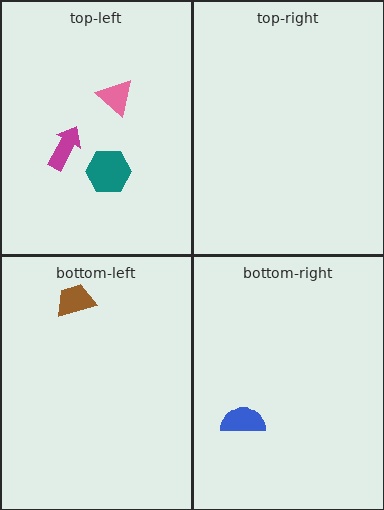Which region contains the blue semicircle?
The bottom-right region.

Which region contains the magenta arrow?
The top-left region.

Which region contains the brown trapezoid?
The bottom-left region.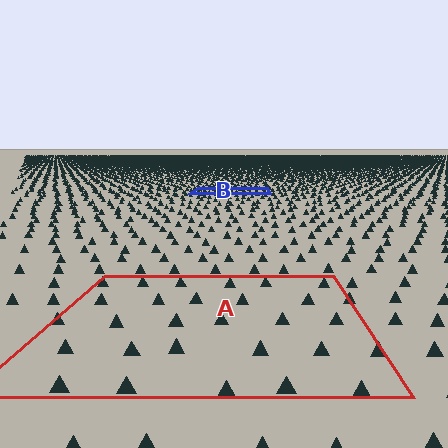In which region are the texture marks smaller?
The texture marks are smaller in region B, because it is farther away.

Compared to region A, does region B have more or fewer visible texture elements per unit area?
Region B has more texture elements per unit area — they are packed more densely because it is farther away.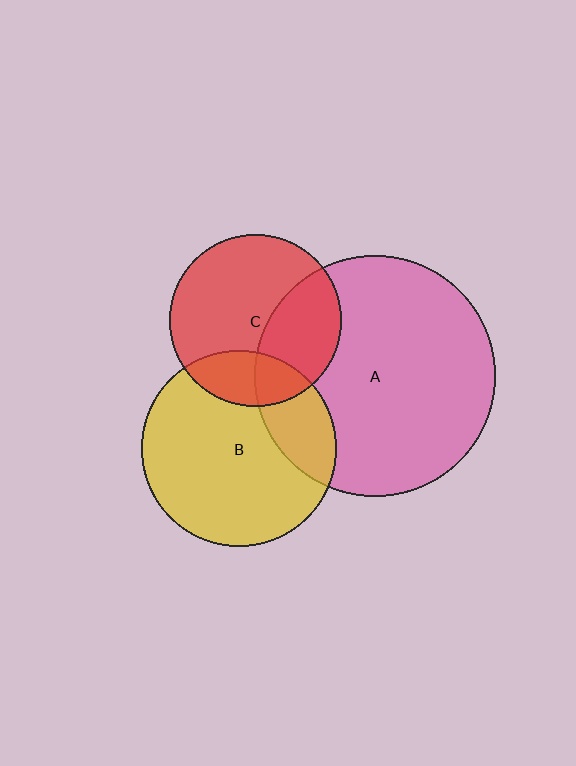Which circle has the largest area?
Circle A (pink).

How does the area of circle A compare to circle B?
Approximately 1.5 times.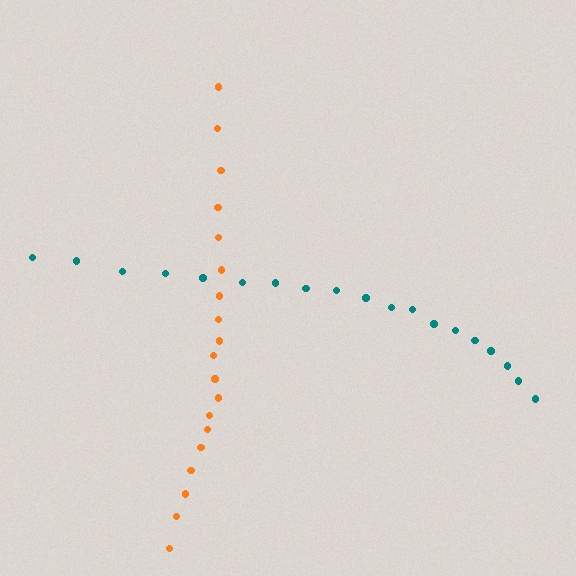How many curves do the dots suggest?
There are 2 distinct paths.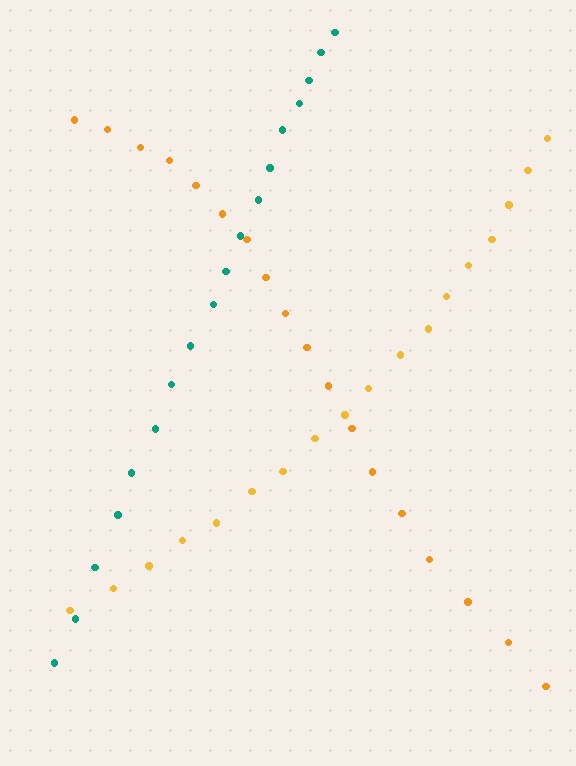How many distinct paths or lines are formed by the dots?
There are 3 distinct paths.